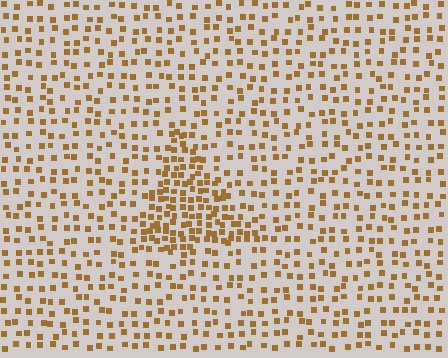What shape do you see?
I see a triangle.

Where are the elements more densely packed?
The elements are more densely packed inside the triangle boundary.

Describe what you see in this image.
The image contains small brown elements arranged at two different densities. A triangle-shaped region is visible where the elements are more densely packed than the surrounding area.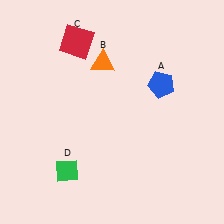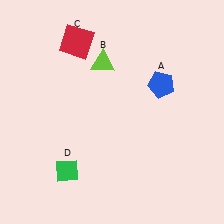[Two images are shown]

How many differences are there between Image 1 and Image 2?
There is 1 difference between the two images.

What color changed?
The triangle (B) changed from orange in Image 1 to lime in Image 2.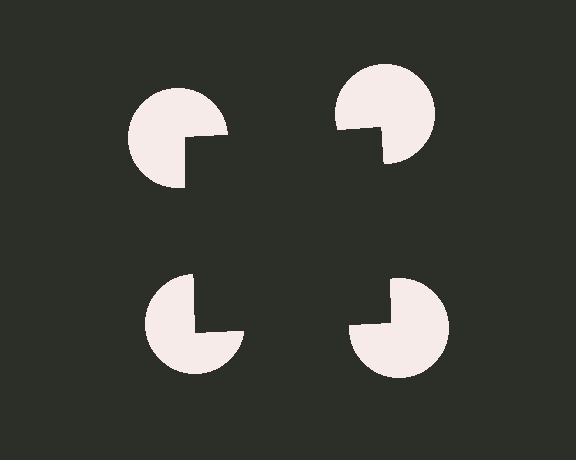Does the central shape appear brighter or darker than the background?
It typically appears slightly darker than the background, even though no actual brightness change is drawn.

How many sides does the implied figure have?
4 sides.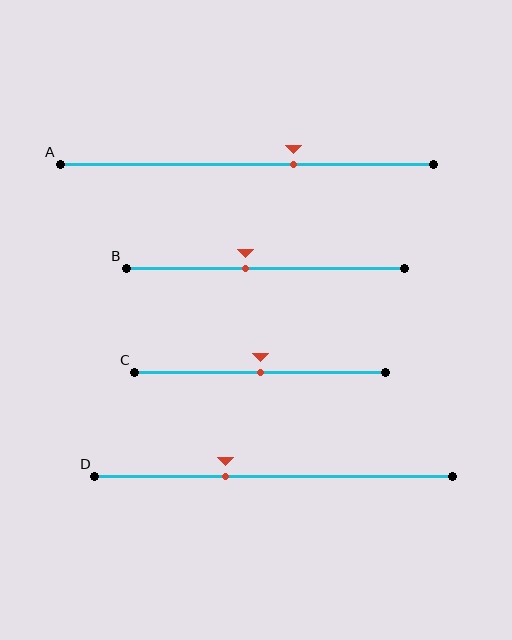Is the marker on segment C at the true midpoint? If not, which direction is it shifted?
Yes, the marker on segment C is at the true midpoint.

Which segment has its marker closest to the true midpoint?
Segment C has its marker closest to the true midpoint.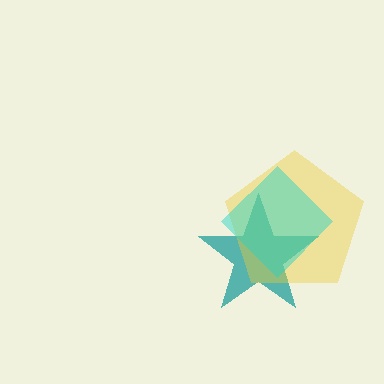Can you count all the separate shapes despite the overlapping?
Yes, there are 3 separate shapes.